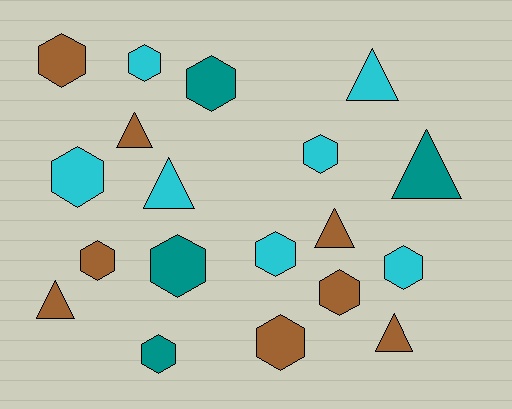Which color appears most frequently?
Brown, with 8 objects.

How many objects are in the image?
There are 19 objects.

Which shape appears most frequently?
Hexagon, with 12 objects.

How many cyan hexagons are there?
There are 5 cyan hexagons.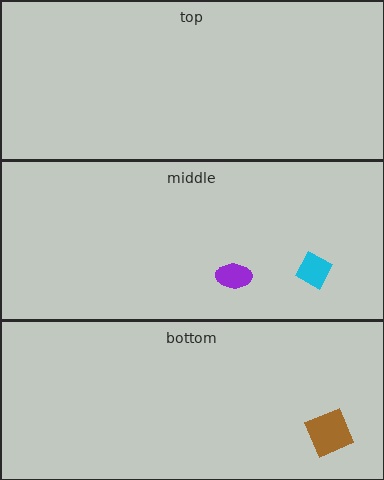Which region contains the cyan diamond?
The middle region.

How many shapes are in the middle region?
2.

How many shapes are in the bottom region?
1.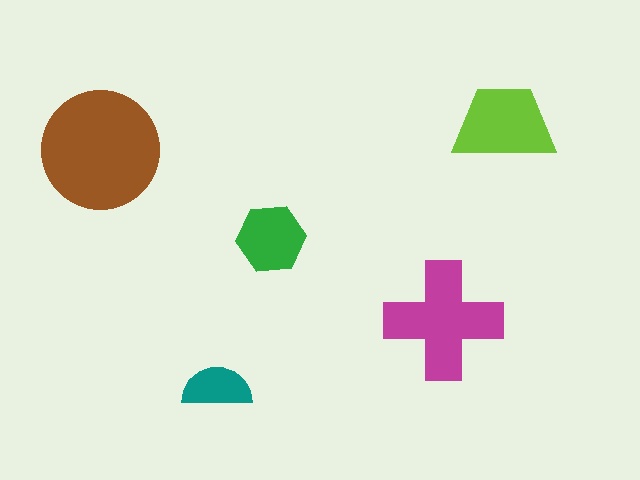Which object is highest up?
The lime trapezoid is topmost.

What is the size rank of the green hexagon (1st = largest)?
4th.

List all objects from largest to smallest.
The brown circle, the magenta cross, the lime trapezoid, the green hexagon, the teal semicircle.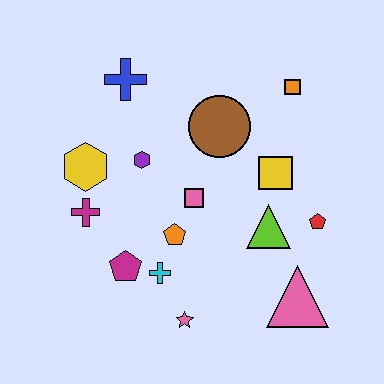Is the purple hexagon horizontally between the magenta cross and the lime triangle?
Yes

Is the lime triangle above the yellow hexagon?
No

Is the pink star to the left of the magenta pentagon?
No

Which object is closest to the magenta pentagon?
The cyan cross is closest to the magenta pentagon.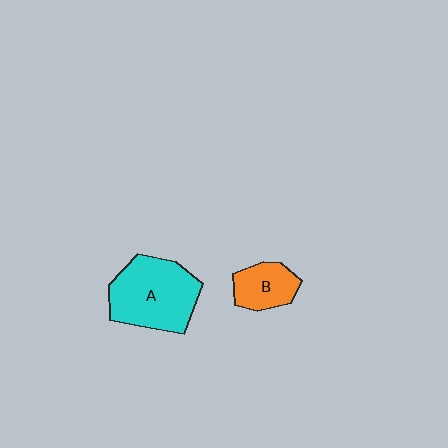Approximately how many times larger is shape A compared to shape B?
Approximately 2.1 times.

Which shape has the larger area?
Shape A (cyan).